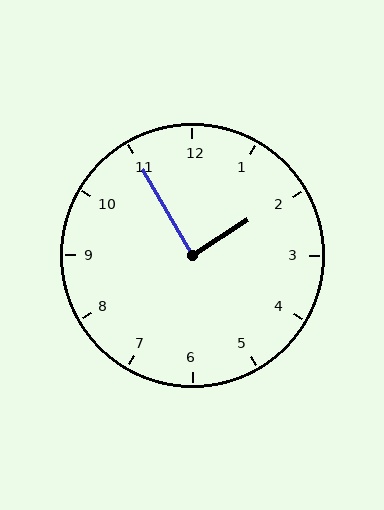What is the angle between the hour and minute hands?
Approximately 88 degrees.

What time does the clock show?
1:55.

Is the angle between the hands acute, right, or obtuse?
It is right.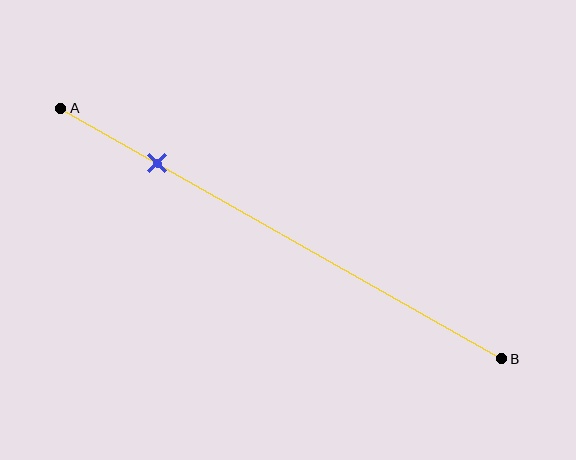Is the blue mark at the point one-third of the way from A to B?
No, the mark is at about 20% from A, not at the 33% one-third point.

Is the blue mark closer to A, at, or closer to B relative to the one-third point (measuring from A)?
The blue mark is closer to point A than the one-third point of segment AB.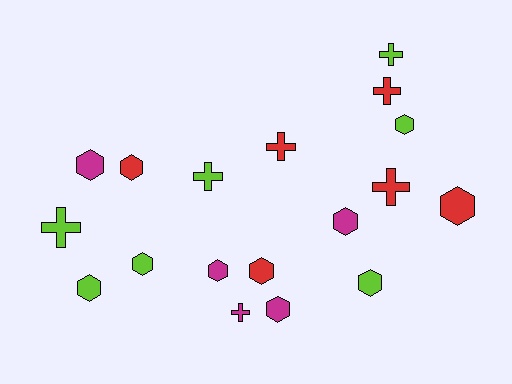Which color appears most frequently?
Lime, with 7 objects.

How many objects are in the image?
There are 18 objects.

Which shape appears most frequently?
Hexagon, with 11 objects.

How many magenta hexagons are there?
There are 4 magenta hexagons.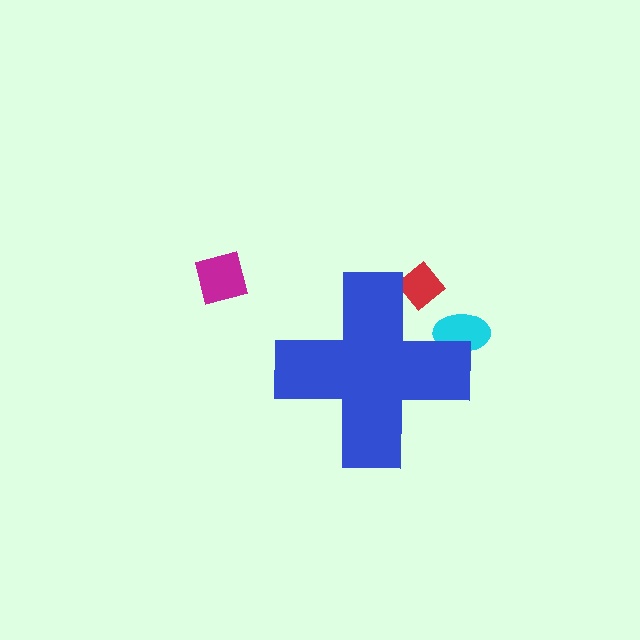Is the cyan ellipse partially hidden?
Yes, the cyan ellipse is partially hidden behind the blue cross.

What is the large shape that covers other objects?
A blue cross.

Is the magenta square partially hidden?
No, the magenta square is fully visible.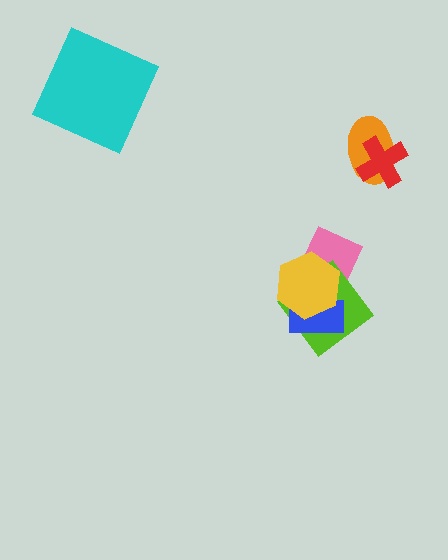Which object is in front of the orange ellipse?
The red cross is in front of the orange ellipse.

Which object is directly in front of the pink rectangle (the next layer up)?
The lime diamond is directly in front of the pink rectangle.